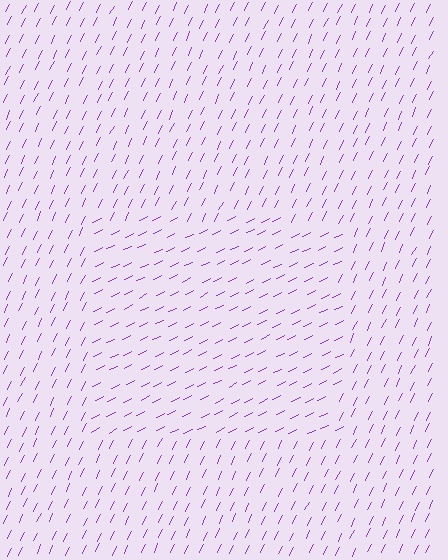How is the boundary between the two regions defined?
The boundary is defined purely by a change in line orientation (approximately 38 degrees difference). All lines are the same color and thickness.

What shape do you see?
I see a rectangle.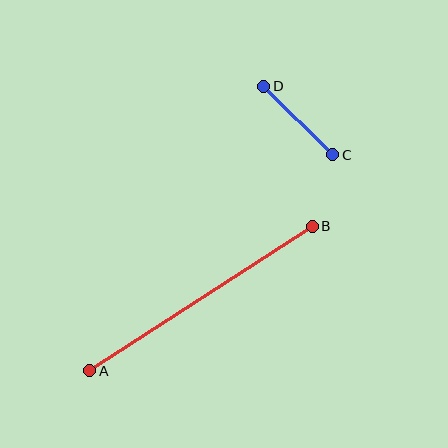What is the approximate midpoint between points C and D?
The midpoint is at approximately (298, 121) pixels.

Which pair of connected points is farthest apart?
Points A and B are farthest apart.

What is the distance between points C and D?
The distance is approximately 97 pixels.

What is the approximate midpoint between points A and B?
The midpoint is at approximately (201, 299) pixels.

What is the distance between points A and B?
The distance is approximately 265 pixels.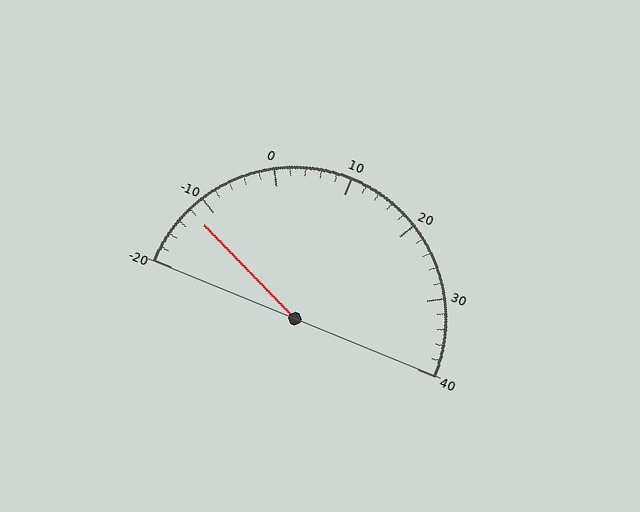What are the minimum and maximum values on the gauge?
The gauge ranges from -20 to 40.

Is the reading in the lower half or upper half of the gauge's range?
The reading is in the lower half of the range (-20 to 40).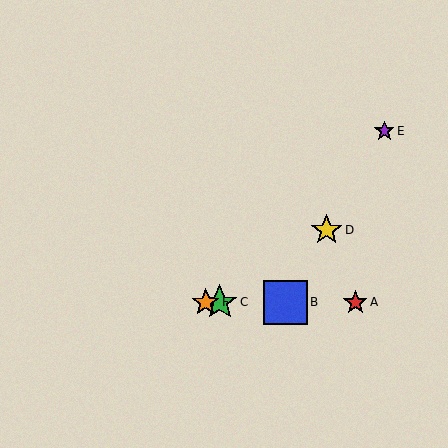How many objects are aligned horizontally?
4 objects (A, B, C, F) are aligned horizontally.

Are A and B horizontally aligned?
Yes, both are at y≈302.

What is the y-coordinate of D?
Object D is at y≈230.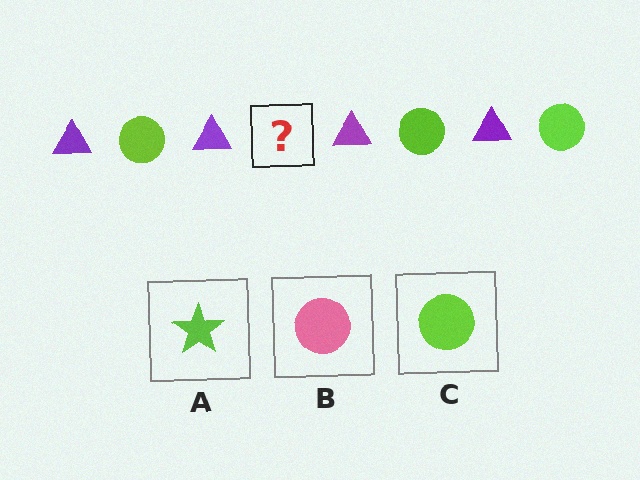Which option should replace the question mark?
Option C.